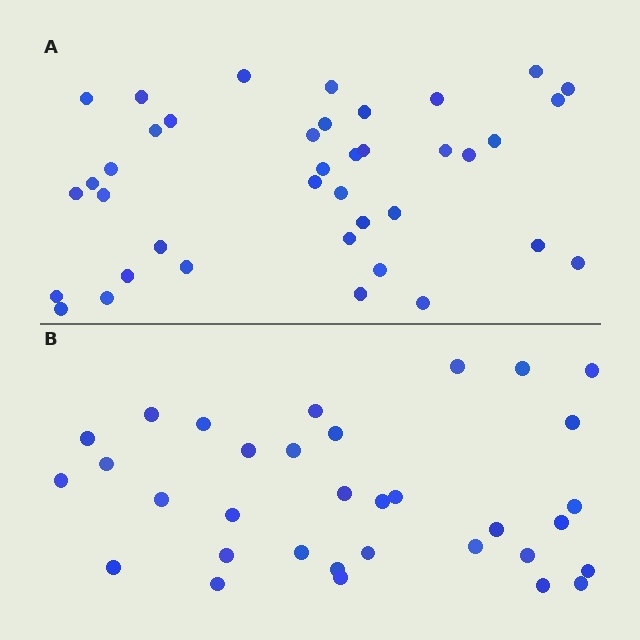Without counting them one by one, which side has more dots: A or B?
Region A (the top region) has more dots.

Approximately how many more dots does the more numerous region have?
Region A has about 6 more dots than region B.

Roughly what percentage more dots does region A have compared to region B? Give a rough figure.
About 20% more.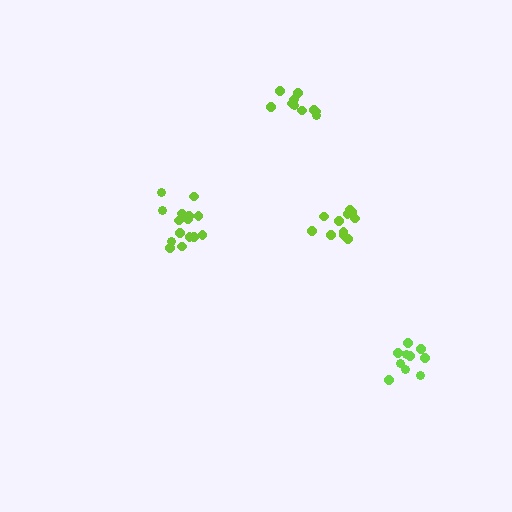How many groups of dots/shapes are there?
There are 4 groups.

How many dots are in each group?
Group 1: 10 dots, Group 2: 11 dots, Group 3: 15 dots, Group 4: 10 dots (46 total).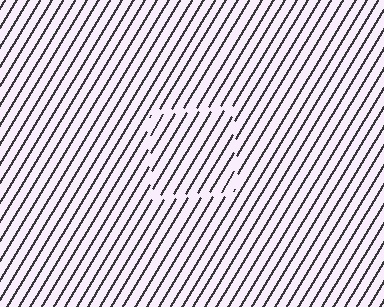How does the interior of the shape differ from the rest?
The interior of the shape contains the same grating, shifted by half a period — the contour is defined by the phase discontinuity where line-ends from the inner and outer gratings abut.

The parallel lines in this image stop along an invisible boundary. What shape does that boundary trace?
An illusory square. The interior of the shape contains the same grating, shifted by half a period — the contour is defined by the phase discontinuity where line-ends from the inner and outer gratings abut.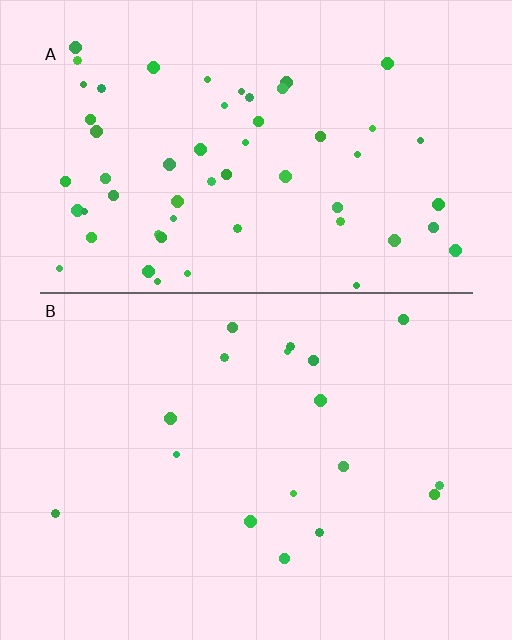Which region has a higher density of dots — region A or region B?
A (the top).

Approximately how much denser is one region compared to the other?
Approximately 3.4× — region A over region B.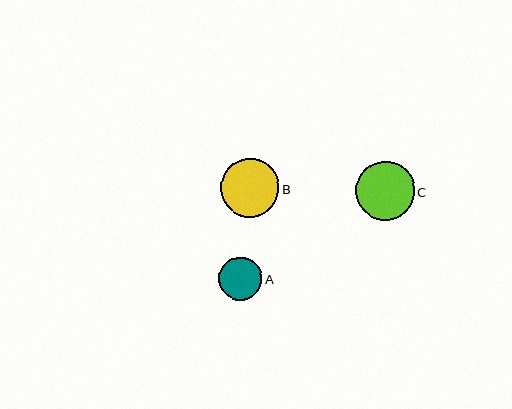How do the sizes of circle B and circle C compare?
Circle B and circle C are approximately the same size.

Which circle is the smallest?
Circle A is the smallest with a size of approximately 43 pixels.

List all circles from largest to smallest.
From largest to smallest: B, C, A.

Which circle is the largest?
Circle B is the largest with a size of approximately 59 pixels.